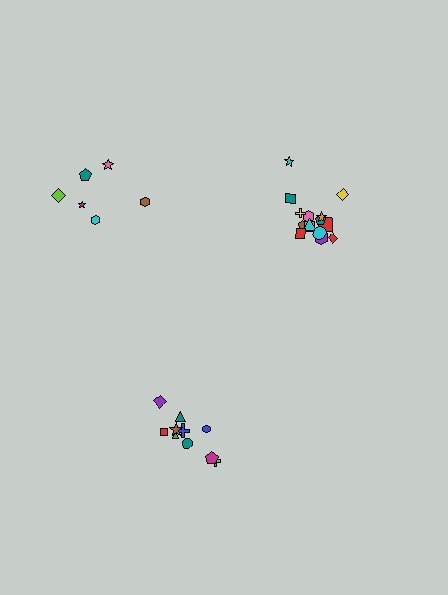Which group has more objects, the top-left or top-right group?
The top-right group.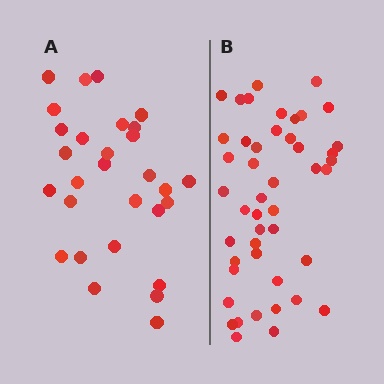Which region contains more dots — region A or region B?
Region B (the right region) has more dots.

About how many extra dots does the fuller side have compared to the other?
Region B has approximately 15 more dots than region A.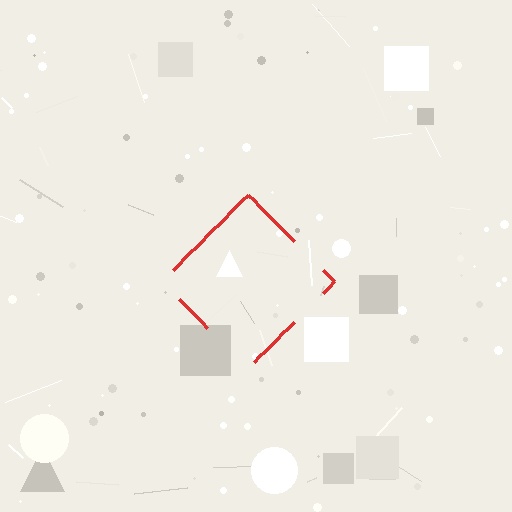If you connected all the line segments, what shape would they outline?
They would outline a diamond.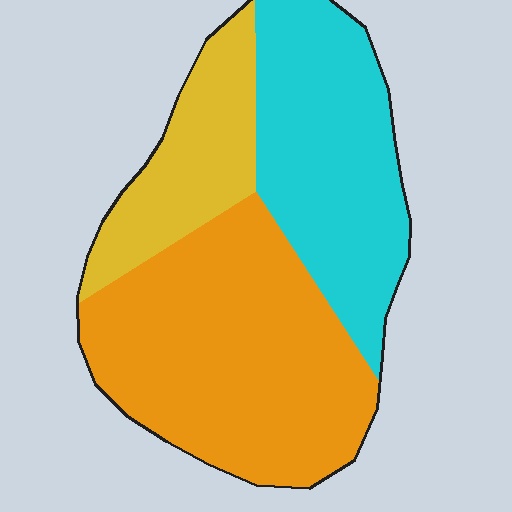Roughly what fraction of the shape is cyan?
Cyan takes up about one third (1/3) of the shape.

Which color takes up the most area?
Orange, at roughly 50%.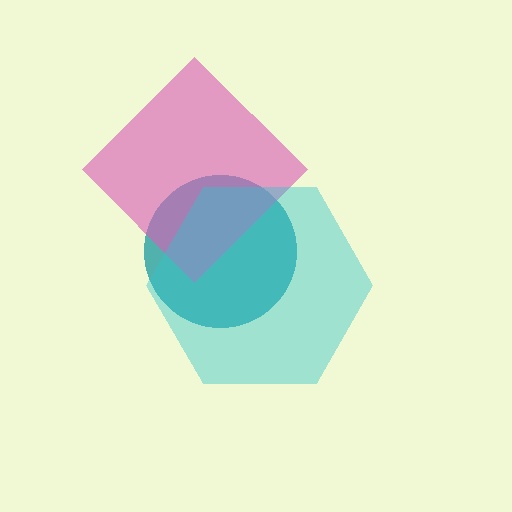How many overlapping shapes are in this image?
There are 3 overlapping shapes in the image.